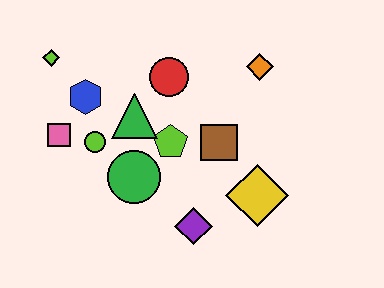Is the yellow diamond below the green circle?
Yes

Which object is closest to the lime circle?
The pink square is closest to the lime circle.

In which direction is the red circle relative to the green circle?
The red circle is above the green circle.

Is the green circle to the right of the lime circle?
Yes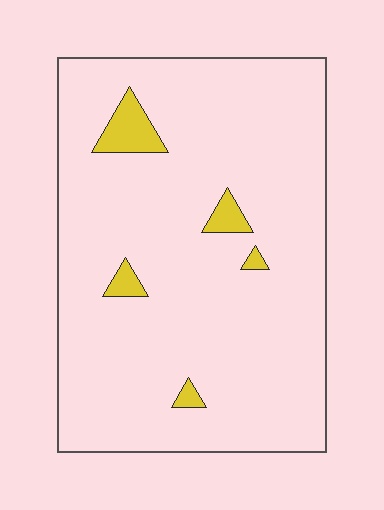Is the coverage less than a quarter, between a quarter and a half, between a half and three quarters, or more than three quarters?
Less than a quarter.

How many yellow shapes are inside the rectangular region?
5.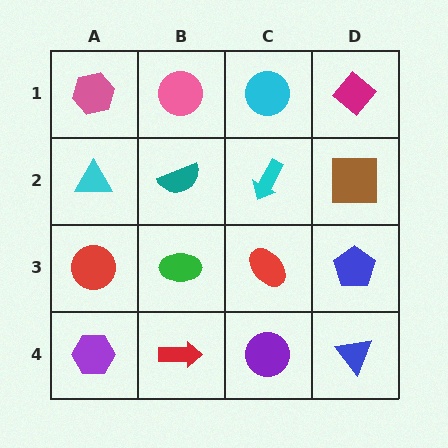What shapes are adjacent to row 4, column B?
A green ellipse (row 3, column B), a purple hexagon (row 4, column A), a purple circle (row 4, column C).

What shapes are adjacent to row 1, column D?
A brown square (row 2, column D), a cyan circle (row 1, column C).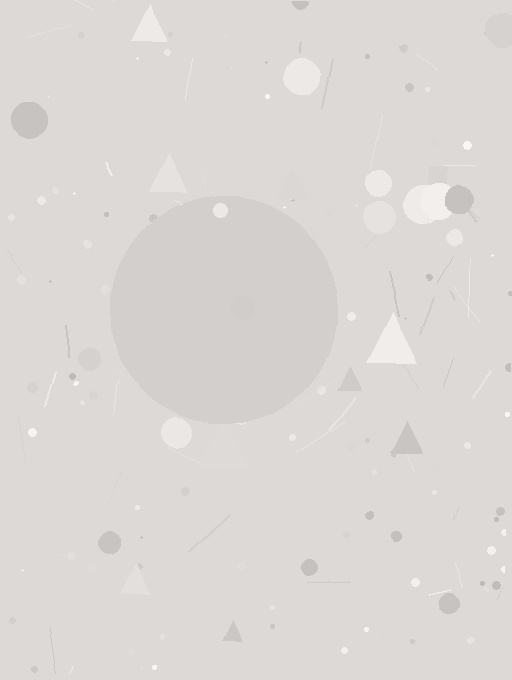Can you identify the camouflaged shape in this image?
The camouflaged shape is a circle.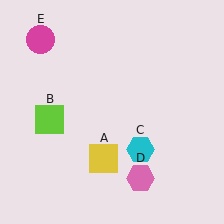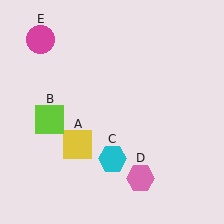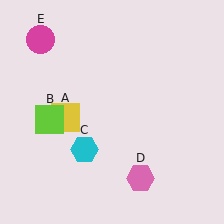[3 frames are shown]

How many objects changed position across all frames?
2 objects changed position: yellow square (object A), cyan hexagon (object C).